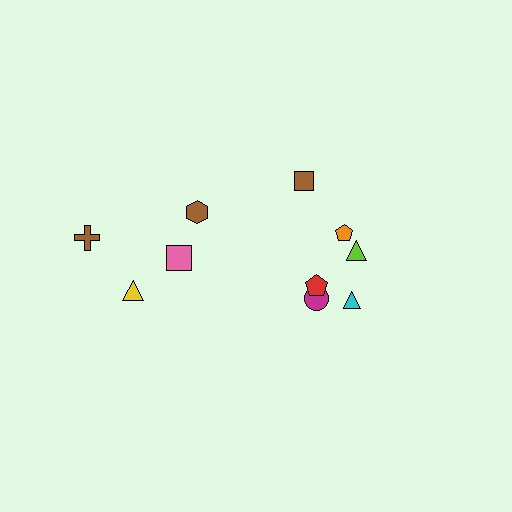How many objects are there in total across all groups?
There are 10 objects.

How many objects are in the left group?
There are 4 objects.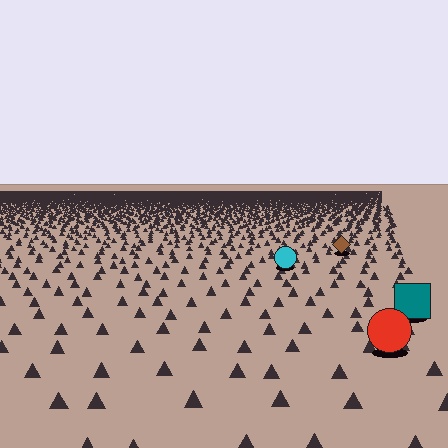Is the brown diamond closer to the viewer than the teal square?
No. The teal square is closer — you can tell from the texture gradient: the ground texture is coarser near it.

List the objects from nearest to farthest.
From nearest to farthest: the red circle, the teal square, the cyan circle, the brown diamond.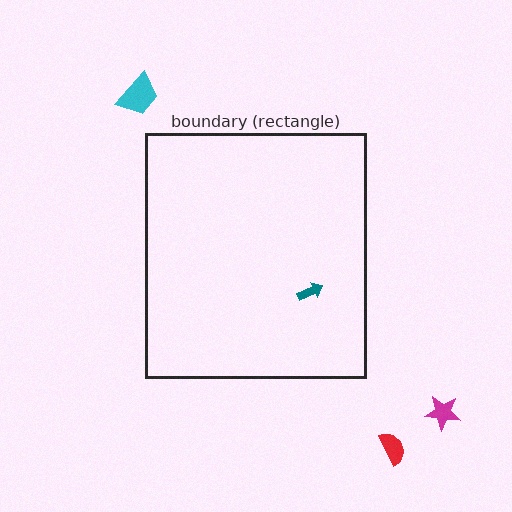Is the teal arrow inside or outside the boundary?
Inside.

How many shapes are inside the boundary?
1 inside, 3 outside.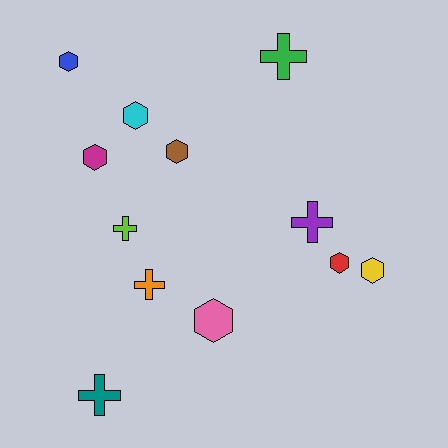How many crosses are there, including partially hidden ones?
There are 5 crosses.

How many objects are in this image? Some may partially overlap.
There are 12 objects.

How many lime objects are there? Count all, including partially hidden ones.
There is 1 lime object.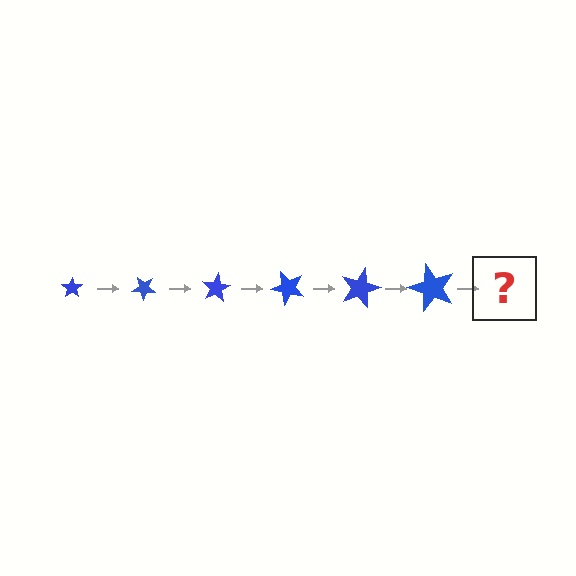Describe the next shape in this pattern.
It should be a star, larger than the previous one and rotated 240 degrees from the start.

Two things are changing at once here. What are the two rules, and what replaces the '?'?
The two rules are that the star grows larger each step and it rotates 40 degrees each step. The '?' should be a star, larger than the previous one and rotated 240 degrees from the start.